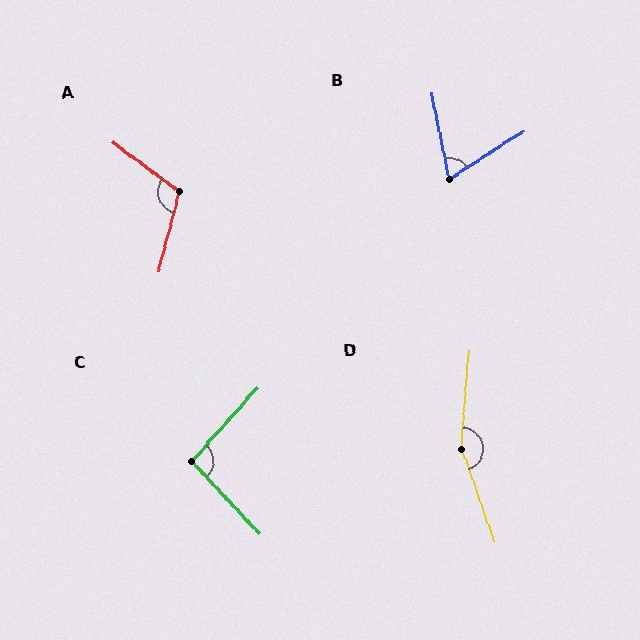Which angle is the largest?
D, at approximately 156 degrees.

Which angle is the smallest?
B, at approximately 68 degrees.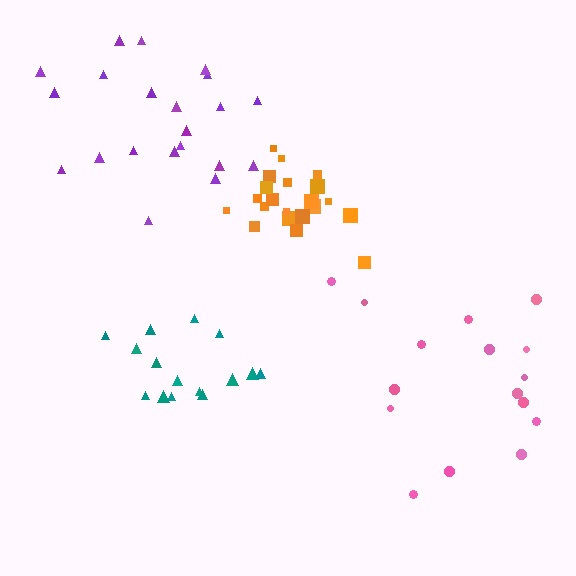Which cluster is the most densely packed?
Orange.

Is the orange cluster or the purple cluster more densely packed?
Orange.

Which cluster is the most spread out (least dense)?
Pink.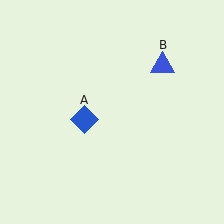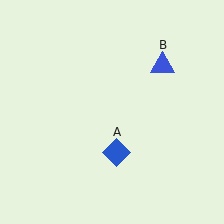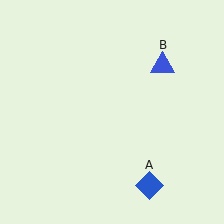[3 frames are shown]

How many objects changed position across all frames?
1 object changed position: blue diamond (object A).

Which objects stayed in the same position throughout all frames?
Blue triangle (object B) remained stationary.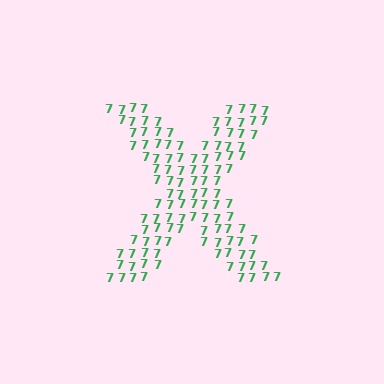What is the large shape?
The large shape is the letter X.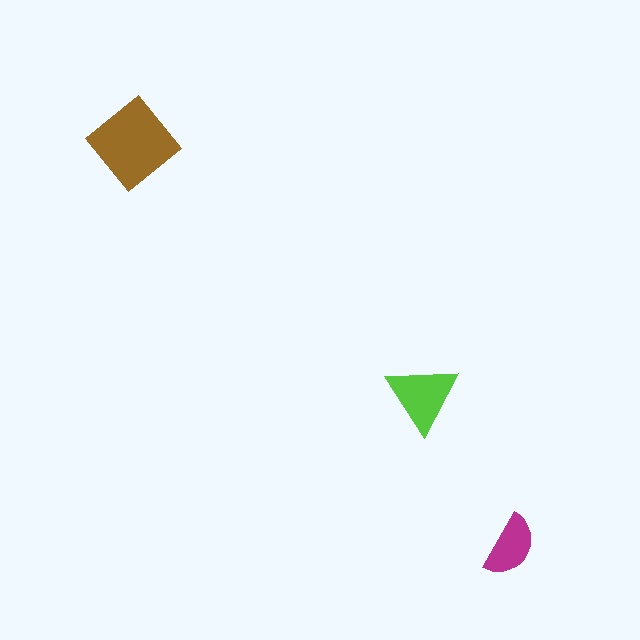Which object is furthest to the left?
The brown diamond is leftmost.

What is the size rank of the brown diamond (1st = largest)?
1st.